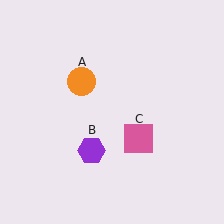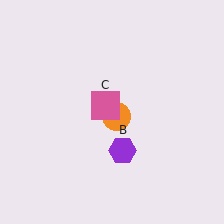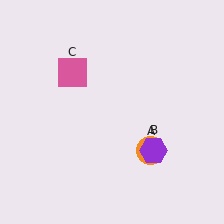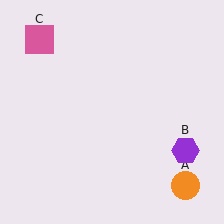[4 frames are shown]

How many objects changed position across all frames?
3 objects changed position: orange circle (object A), purple hexagon (object B), pink square (object C).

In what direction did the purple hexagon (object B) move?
The purple hexagon (object B) moved right.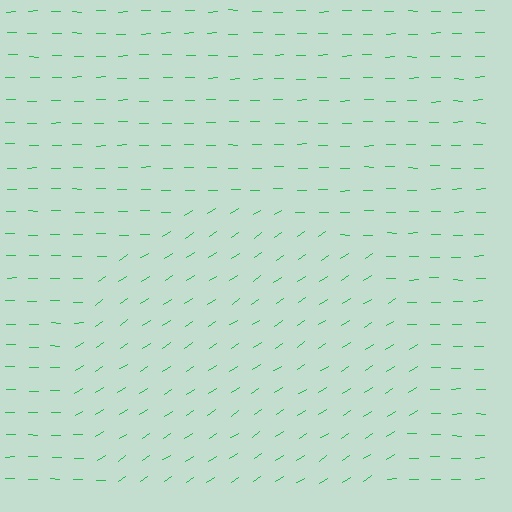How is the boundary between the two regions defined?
The boundary is defined purely by a change in line orientation (approximately 33 degrees difference). All lines are the same color and thickness.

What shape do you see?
I see a circle.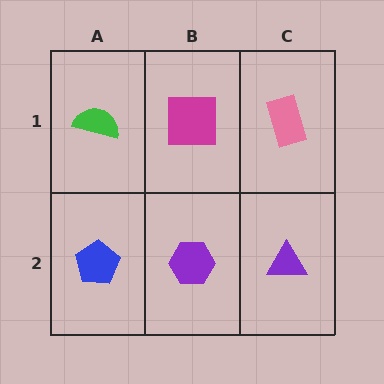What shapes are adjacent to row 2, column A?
A green semicircle (row 1, column A), a purple hexagon (row 2, column B).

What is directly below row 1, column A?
A blue pentagon.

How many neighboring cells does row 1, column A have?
2.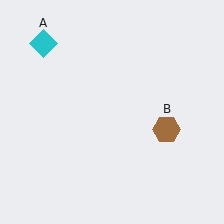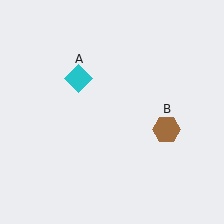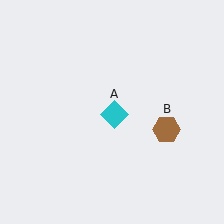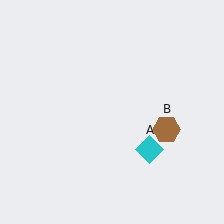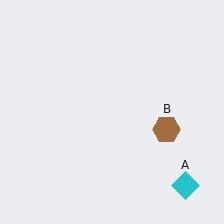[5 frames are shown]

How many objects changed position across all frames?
1 object changed position: cyan diamond (object A).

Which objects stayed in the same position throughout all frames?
Brown hexagon (object B) remained stationary.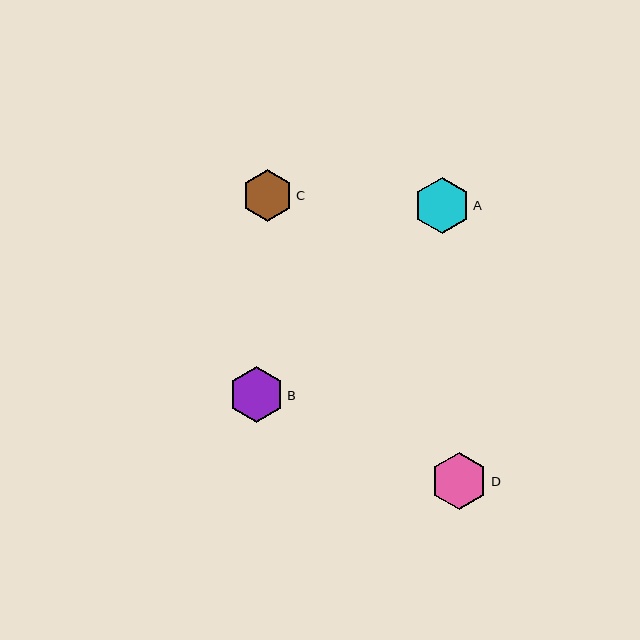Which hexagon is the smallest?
Hexagon C is the smallest with a size of approximately 51 pixels.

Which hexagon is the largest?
Hexagon D is the largest with a size of approximately 57 pixels.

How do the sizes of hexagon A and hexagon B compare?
Hexagon A and hexagon B are approximately the same size.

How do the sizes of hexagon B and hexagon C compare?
Hexagon B and hexagon C are approximately the same size.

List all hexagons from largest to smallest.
From largest to smallest: D, A, B, C.